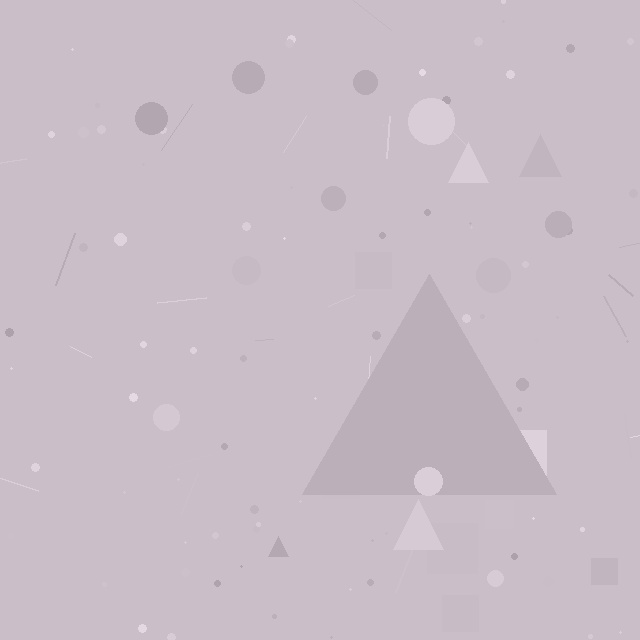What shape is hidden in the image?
A triangle is hidden in the image.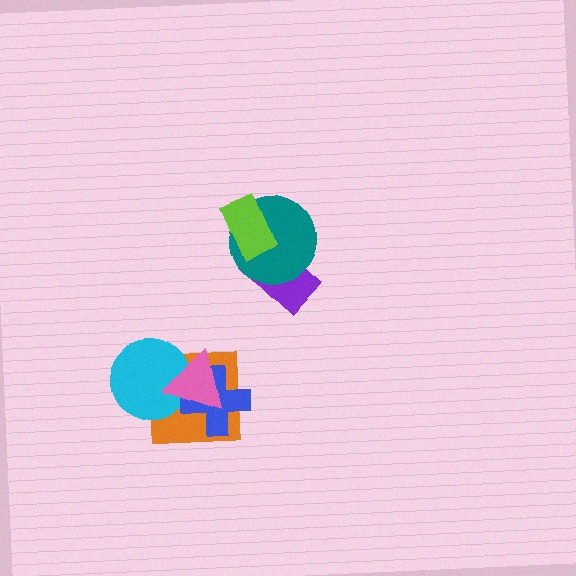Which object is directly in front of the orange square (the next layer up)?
The cyan circle is directly in front of the orange square.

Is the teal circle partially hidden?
Yes, it is partially covered by another shape.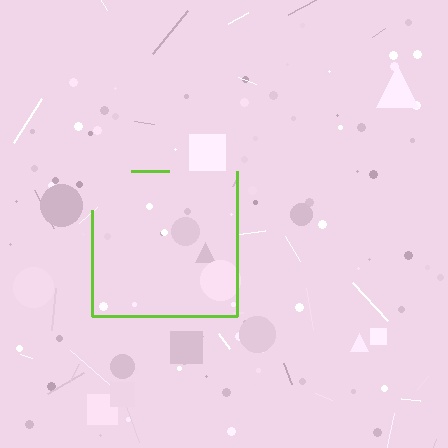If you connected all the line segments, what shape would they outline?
They would outline a square.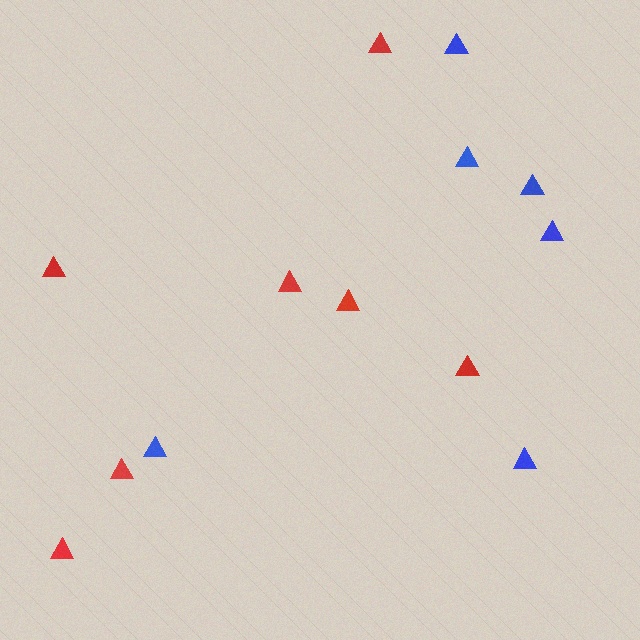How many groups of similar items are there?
There are 2 groups: one group of red triangles (7) and one group of blue triangles (6).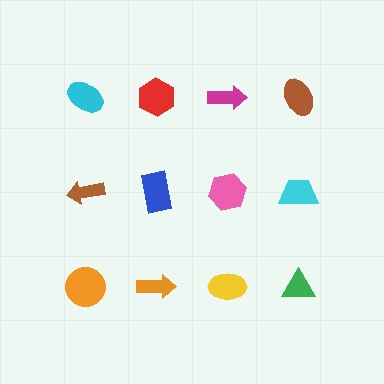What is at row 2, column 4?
A cyan trapezoid.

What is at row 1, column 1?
A cyan ellipse.